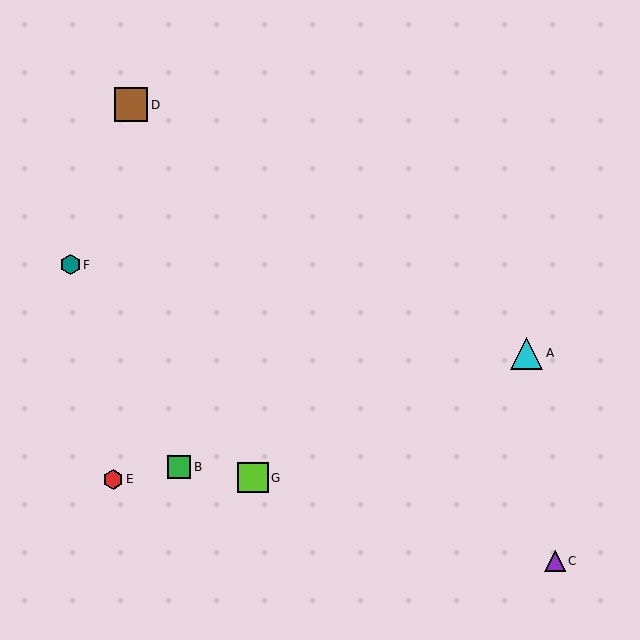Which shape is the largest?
The brown square (labeled D) is the largest.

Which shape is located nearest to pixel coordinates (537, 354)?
The cyan triangle (labeled A) at (527, 353) is nearest to that location.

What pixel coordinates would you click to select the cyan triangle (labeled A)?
Click at (527, 353) to select the cyan triangle A.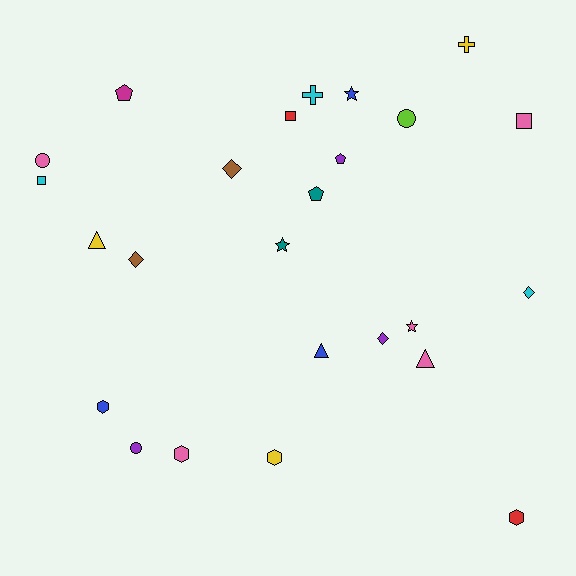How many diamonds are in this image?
There are 4 diamonds.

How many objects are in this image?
There are 25 objects.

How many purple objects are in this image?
There are 3 purple objects.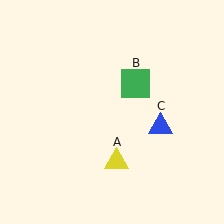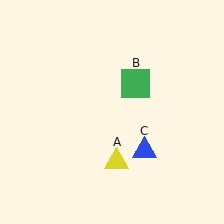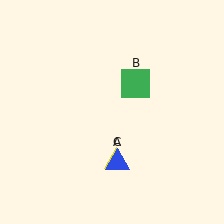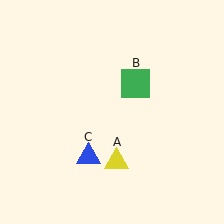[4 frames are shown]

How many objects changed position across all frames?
1 object changed position: blue triangle (object C).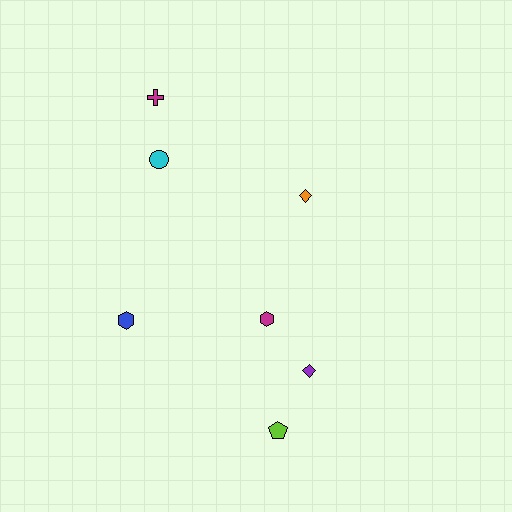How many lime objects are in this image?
There is 1 lime object.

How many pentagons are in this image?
There is 1 pentagon.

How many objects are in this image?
There are 7 objects.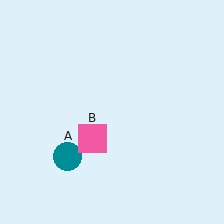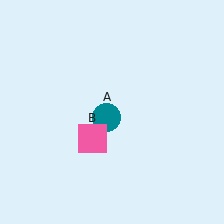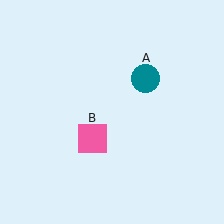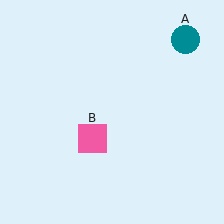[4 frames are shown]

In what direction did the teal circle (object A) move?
The teal circle (object A) moved up and to the right.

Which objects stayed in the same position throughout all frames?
Pink square (object B) remained stationary.